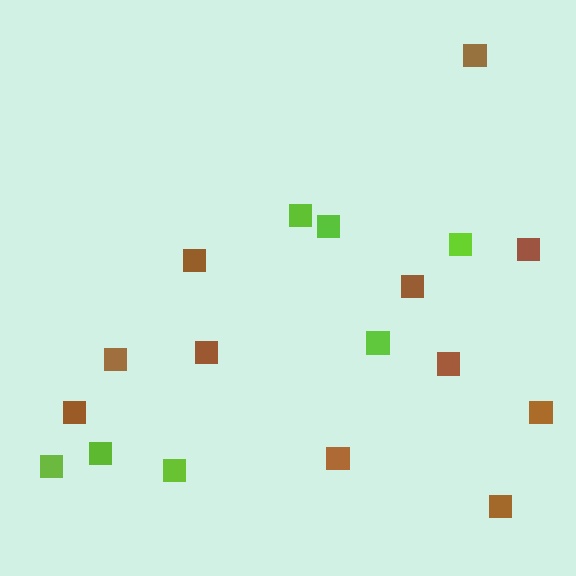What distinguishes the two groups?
There are 2 groups: one group of brown squares (11) and one group of lime squares (7).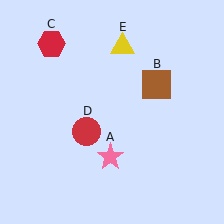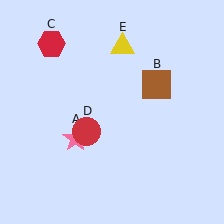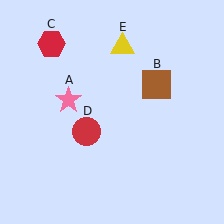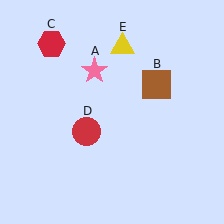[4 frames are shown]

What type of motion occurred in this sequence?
The pink star (object A) rotated clockwise around the center of the scene.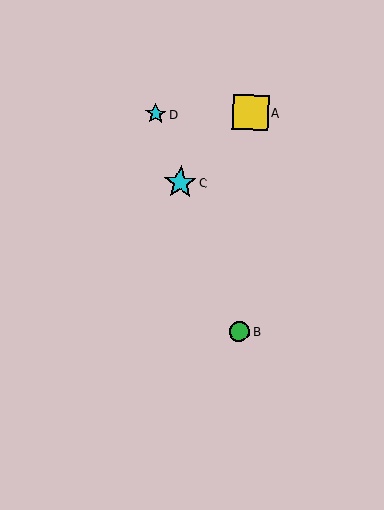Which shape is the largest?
The yellow square (labeled A) is the largest.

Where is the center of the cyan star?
The center of the cyan star is at (180, 183).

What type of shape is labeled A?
Shape A is a yellow square.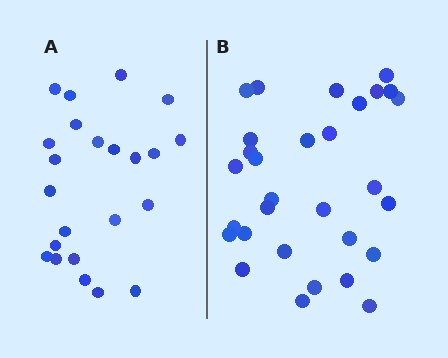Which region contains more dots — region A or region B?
Region B (the right region) has more dots.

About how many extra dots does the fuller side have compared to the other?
Region B has roughly 8 or so more dots than region A.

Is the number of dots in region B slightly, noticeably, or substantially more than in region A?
Region B has noticeably more, but not dramatically so. The ratio is roughly 1.3 to 1.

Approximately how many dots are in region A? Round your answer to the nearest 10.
About 20 dots. (The exact count is 23, which rounds to 20.)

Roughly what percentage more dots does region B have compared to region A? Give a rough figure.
About 30% more.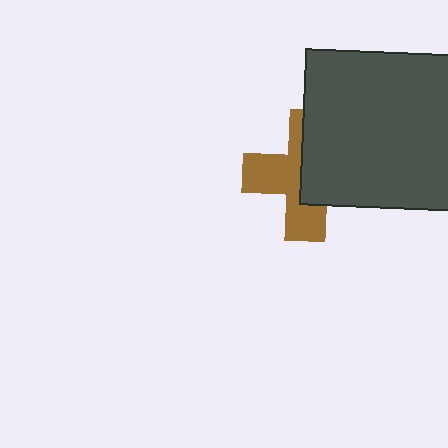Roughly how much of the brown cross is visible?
About half of it is visible (roughly 49%).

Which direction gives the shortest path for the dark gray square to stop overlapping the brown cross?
Moving right gives the shortest separation.